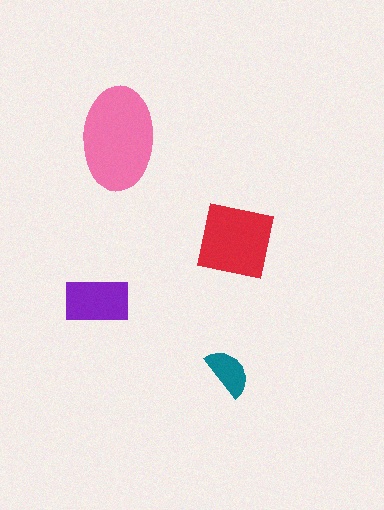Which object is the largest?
The pink ellipse.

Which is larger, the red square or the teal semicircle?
The red square.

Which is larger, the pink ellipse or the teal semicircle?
The pink ellipse.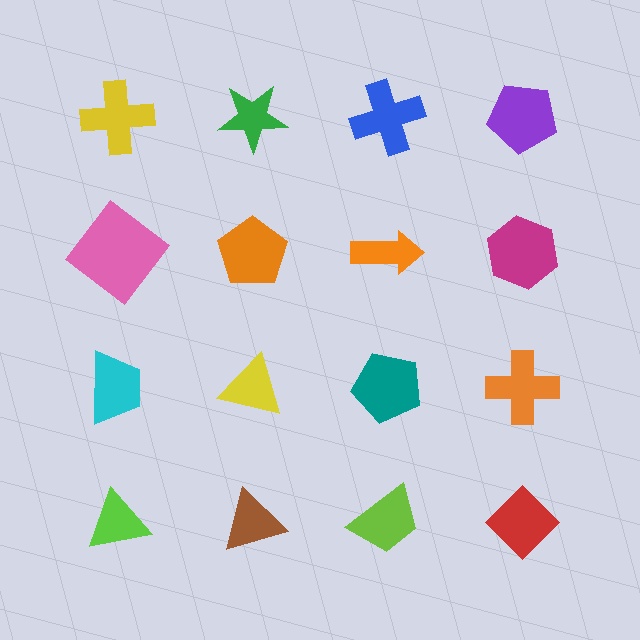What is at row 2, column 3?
An orange arrow.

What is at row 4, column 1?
A lime triangle.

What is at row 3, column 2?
A yellow triangle.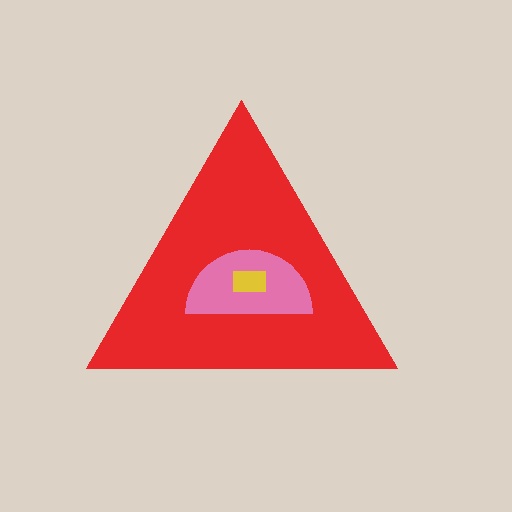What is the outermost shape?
The red triangle.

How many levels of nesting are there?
3.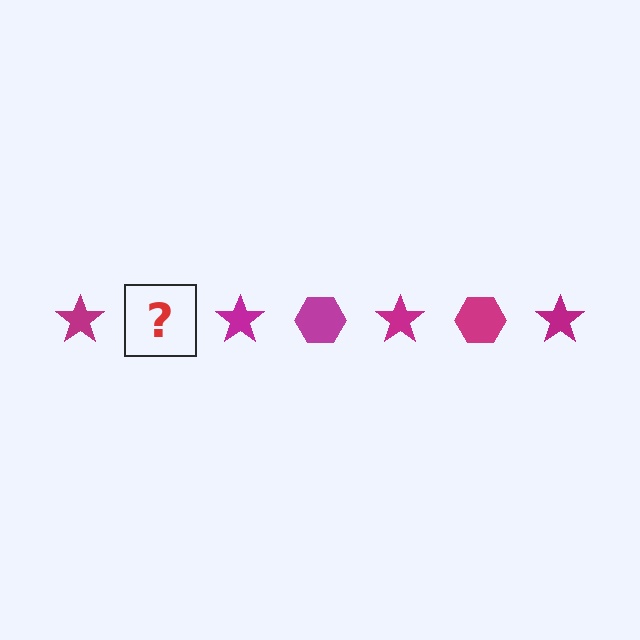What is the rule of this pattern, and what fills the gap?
The rule is that the pattern cycles through star, hexagon shapes in magenta. The gap should be filled with a magenta hexagon.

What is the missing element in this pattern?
The missing element is a magenta hexagon.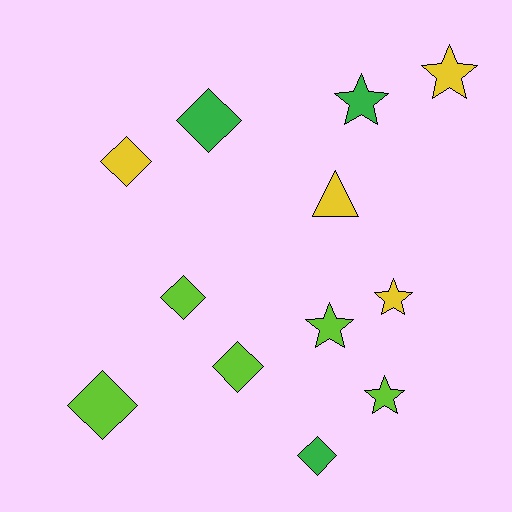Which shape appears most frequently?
Diamond, with 6 objects.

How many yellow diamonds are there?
There is 1 yellow diamond.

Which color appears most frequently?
Lime, with 5 objects.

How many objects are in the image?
There are 12 objects.